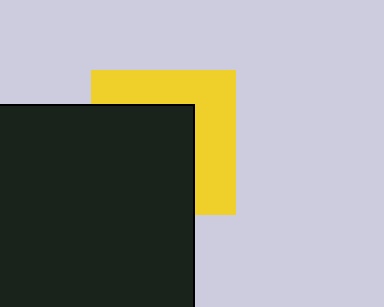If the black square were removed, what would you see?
You would see the complete yellow square.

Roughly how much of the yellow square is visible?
A small part of it is visible (roughly 45%).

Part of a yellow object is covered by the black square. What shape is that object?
It is a square.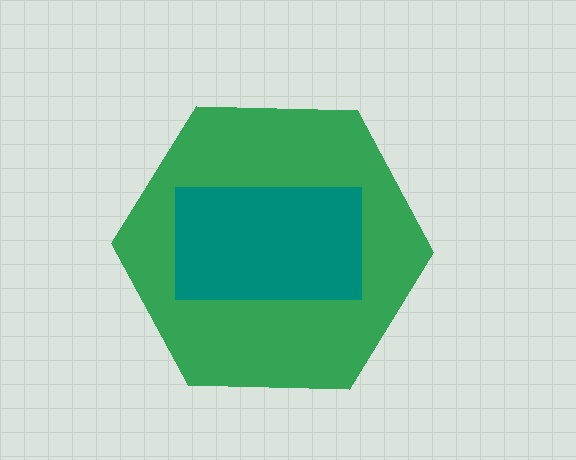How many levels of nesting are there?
2.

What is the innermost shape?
The teal rectangle.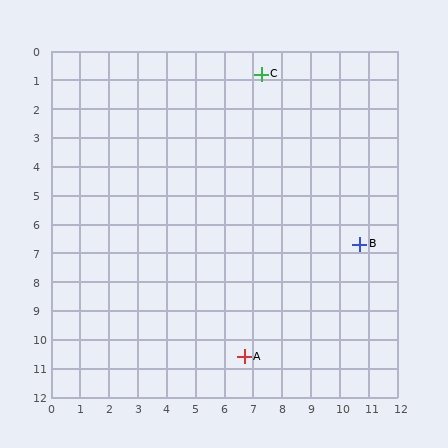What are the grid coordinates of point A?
Point A is at approximately (6.7, 10.6).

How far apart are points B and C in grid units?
Points B and C are about 6.8 grid units apart.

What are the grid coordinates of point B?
Point B is at approximately (10.7, 6.7).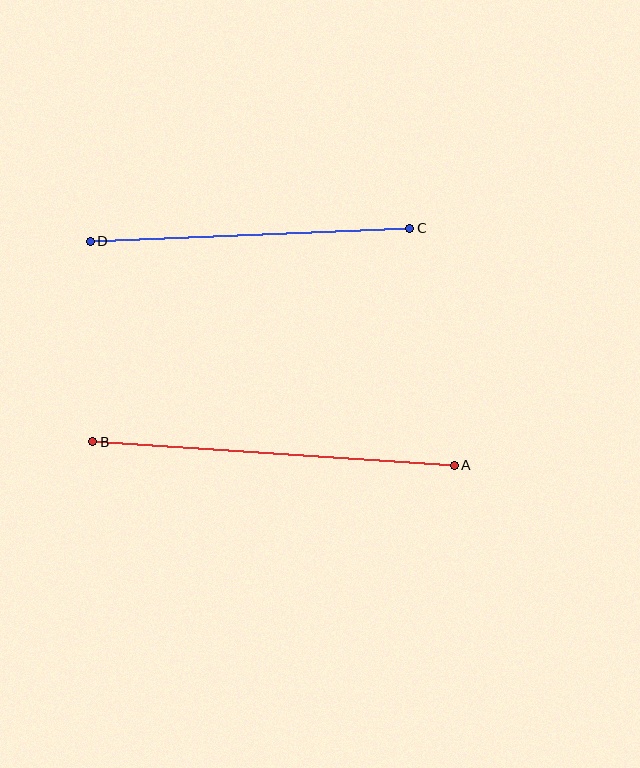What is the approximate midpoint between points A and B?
The midpoint is at approximately (274, 454) pixels.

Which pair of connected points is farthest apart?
Points A and B are farthest apart.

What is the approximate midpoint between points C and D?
The midpoint is at approximately (250, 235) pixels.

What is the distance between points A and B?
The distance is approximately 362 pixels.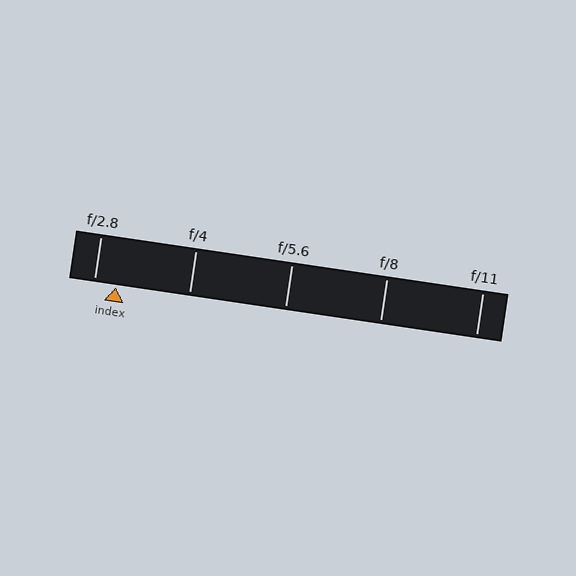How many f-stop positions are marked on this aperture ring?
There are 5 f-stop positions marked.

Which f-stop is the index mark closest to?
The index mark is closest to f/2.8.